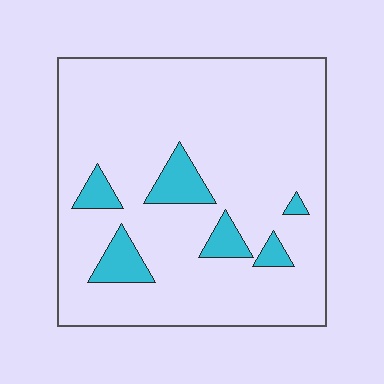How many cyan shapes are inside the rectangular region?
6.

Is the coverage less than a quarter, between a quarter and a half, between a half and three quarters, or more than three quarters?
Less than a quarter.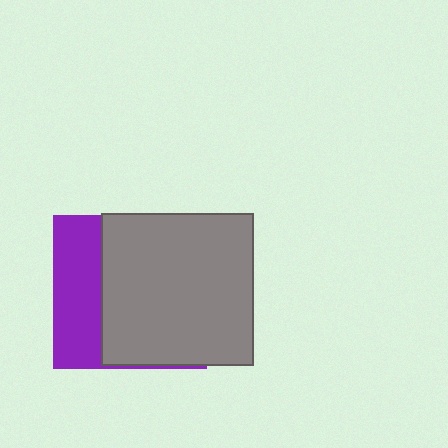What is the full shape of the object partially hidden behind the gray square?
The partially hidden object is a purple square.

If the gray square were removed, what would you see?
You would see the complete purple square.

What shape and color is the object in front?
The object in front is a gray square.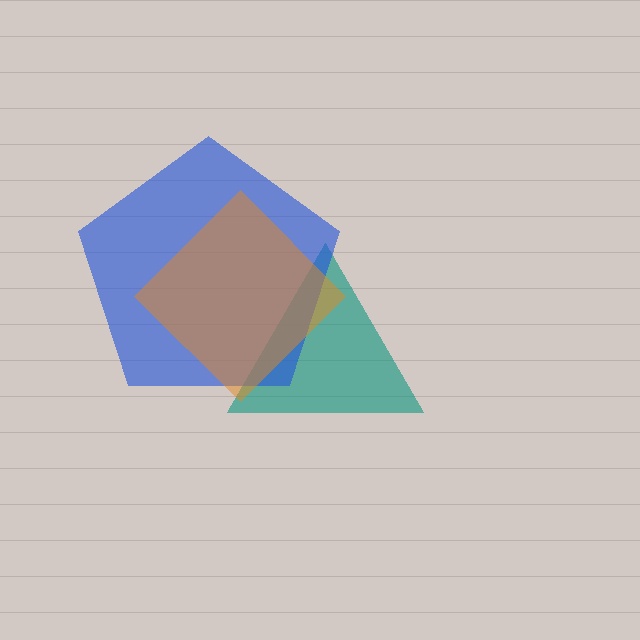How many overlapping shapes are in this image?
There are 3 overlapping shapes in the image.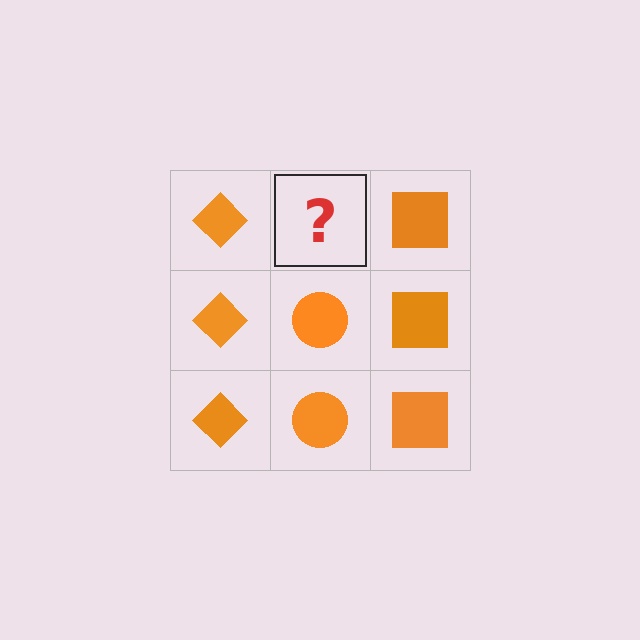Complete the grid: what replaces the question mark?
The question mark should be replaced with an orange circle.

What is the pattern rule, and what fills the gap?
The rule is that each column has a consistent shape. The gap should be filled with an orange circle.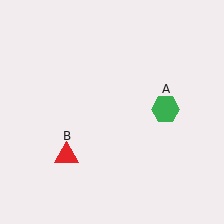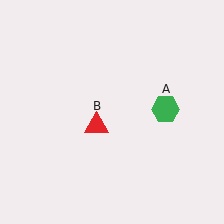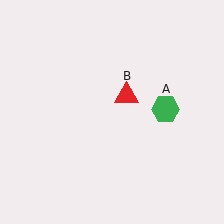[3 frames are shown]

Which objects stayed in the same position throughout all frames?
Green hexagon (object A) remained stationary.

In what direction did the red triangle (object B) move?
The red triangle (object B) moved up and to the right.